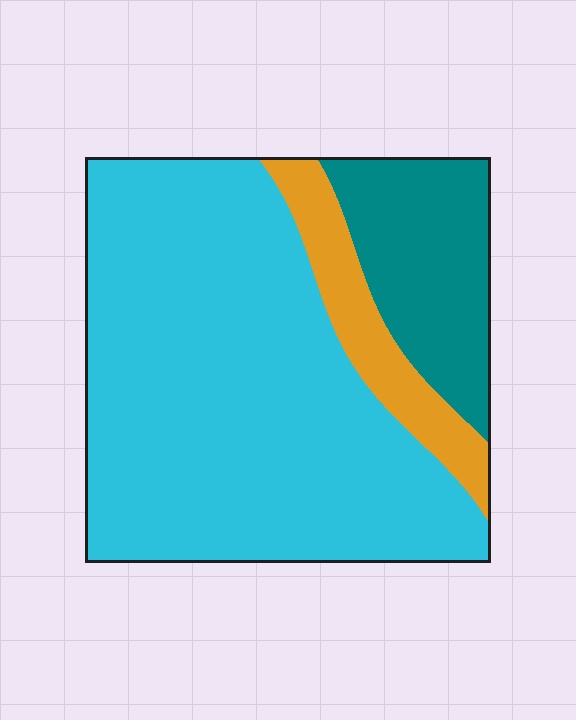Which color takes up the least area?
Orange, at roughly 10%.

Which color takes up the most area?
Cyan, at roughly 70%.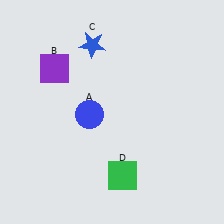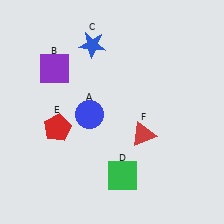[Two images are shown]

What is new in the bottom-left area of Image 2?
A red pentagon (E) was added in the bottom-left area of Image 2.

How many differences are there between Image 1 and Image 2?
There are 2 differences between the two images.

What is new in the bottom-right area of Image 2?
A red triangle (F) was added in the bottom-right area of Image 2.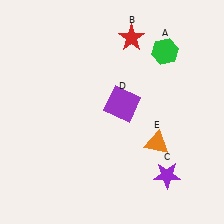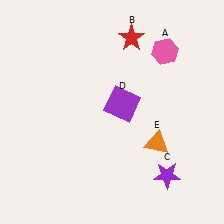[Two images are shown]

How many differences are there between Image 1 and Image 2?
There is 1 difference between the two images.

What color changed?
The hexagon (A) changed from green in Image 1 to pink in Image 2.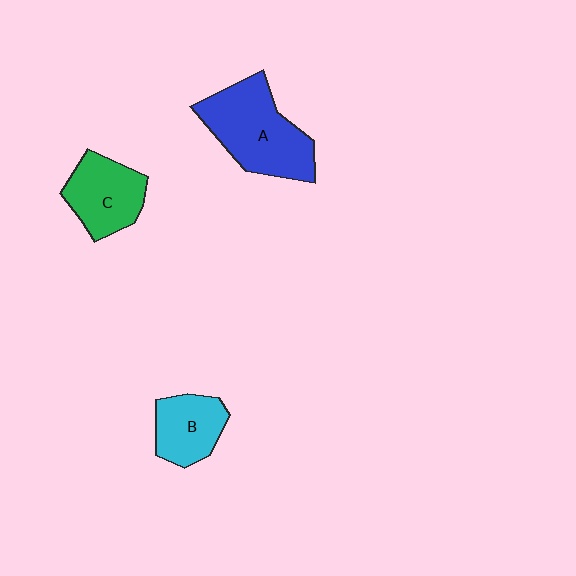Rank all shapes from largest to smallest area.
From largest to smallest: A (blue), C (green), B (cyan).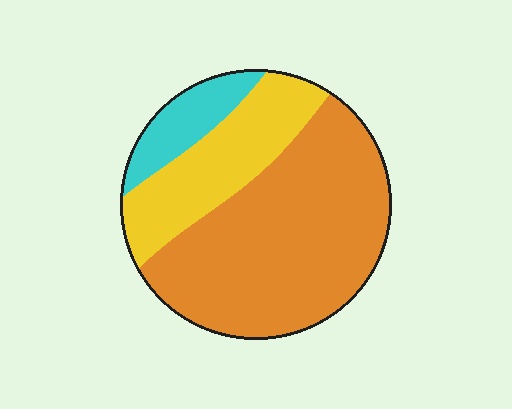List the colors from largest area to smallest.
From largest to smallest: orange, yellow, cyan.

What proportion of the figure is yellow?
Yellow takes up between a quarter and a half of the figure.